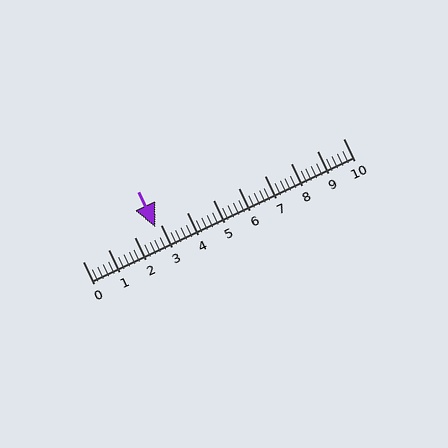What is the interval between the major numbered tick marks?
The major tick marks are spaced 1 units apart.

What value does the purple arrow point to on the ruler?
The purple arrow points to approximately 2.8.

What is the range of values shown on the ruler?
The ruler shows values from 0 to 10.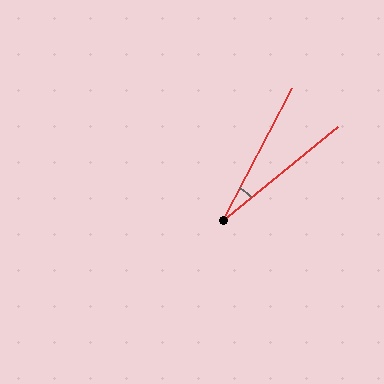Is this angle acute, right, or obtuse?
It is acute.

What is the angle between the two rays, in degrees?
Approximately 23 degrees.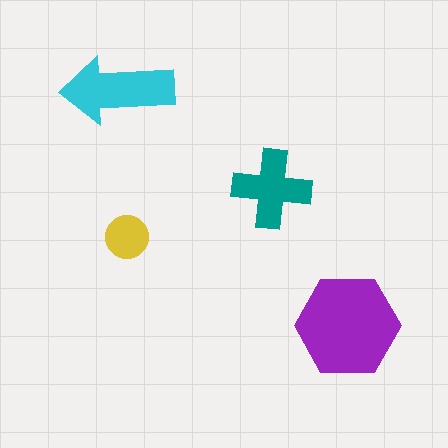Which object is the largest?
The purple hexagon.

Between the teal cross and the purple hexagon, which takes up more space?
The purple hexagon.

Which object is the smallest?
The yellow circle.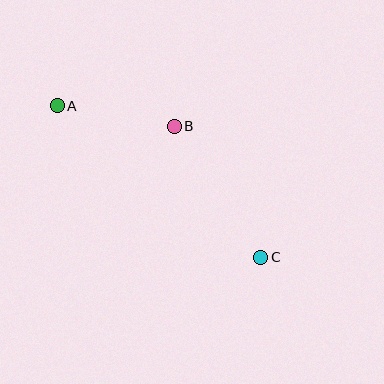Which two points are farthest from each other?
Points A and C are farthest from each other.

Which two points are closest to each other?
Points A and B are closest to each other.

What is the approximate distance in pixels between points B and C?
The distance between B and C is approximately 157 pixels.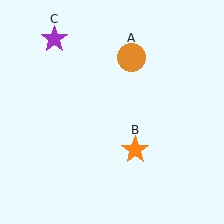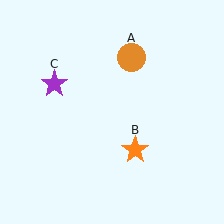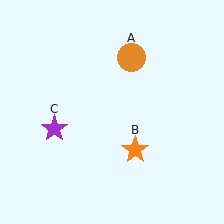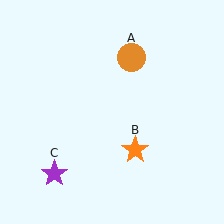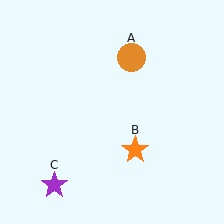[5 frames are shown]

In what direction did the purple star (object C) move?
The purple star (object C) moved down.